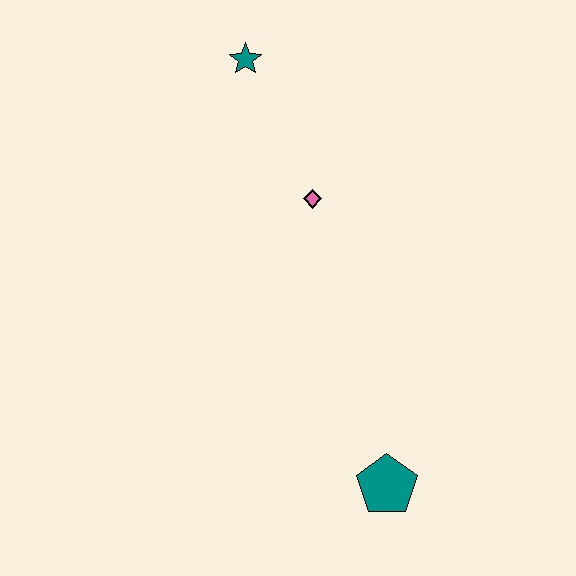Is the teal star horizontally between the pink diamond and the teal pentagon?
No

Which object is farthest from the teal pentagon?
The teal star is farthest from the teal pentagon.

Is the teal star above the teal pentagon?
Yes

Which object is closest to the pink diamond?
The teal star is closest to the pink diamond.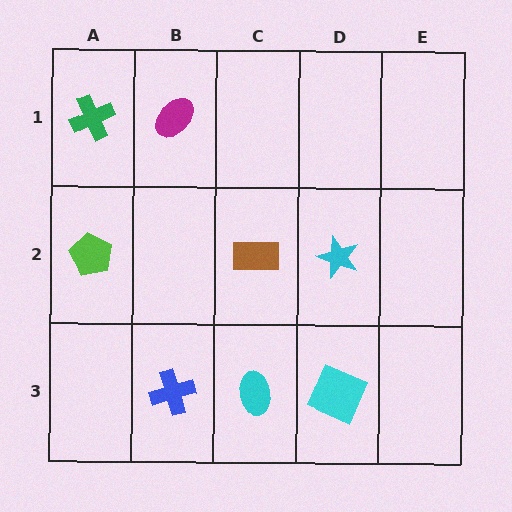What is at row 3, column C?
A cyan ellipse.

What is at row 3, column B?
A blue cross.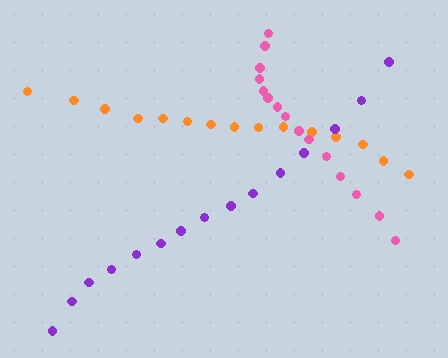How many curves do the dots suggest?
There are 3 distinct paths.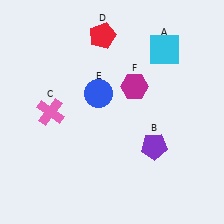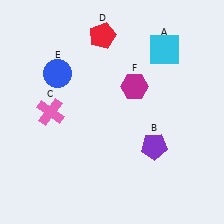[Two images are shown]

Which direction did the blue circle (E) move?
The blue circle (E) moved left.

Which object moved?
The blue circle (E) moved left.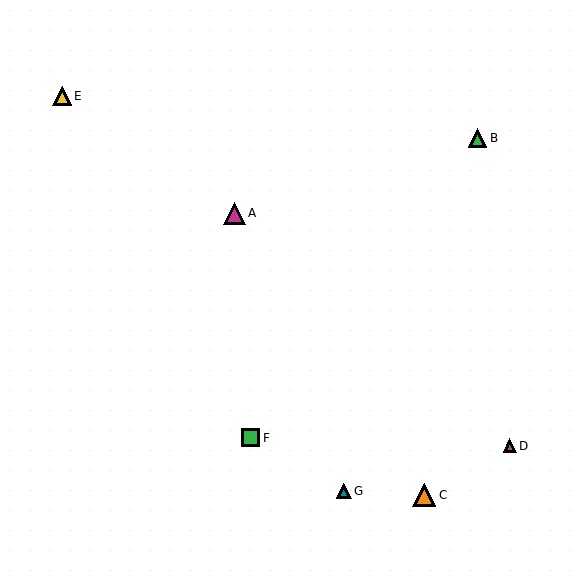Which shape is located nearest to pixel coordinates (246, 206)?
The magenta triangle (labeled A) at (234, 213) is nearest to that location.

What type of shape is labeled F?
Shape F is a green square.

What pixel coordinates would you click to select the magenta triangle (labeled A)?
Click at (234, 213) to select the magenta triangle A.